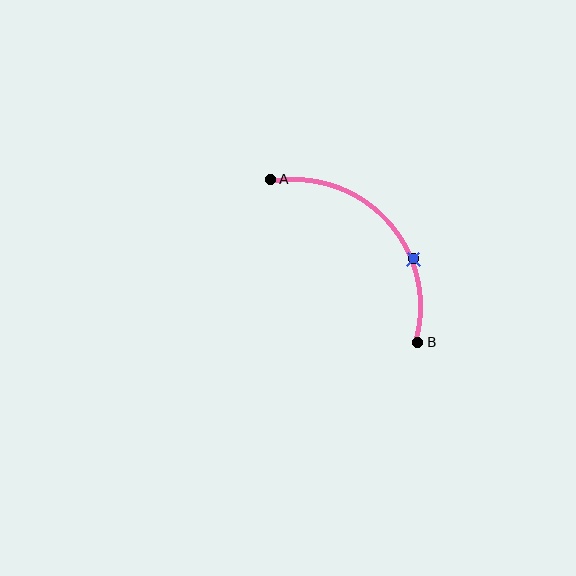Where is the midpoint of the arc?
The arc midpoint is the point on the curve farthest from the straight line joining A and B. It sits above and to the right of that line.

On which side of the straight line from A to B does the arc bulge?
The arc bulges above and to the right of the straight line connecting A and B.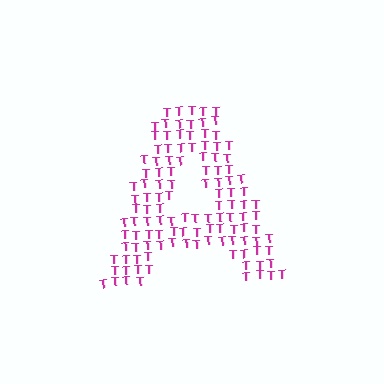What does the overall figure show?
The overall figure shows the letter A.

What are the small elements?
The small elements are letter T's.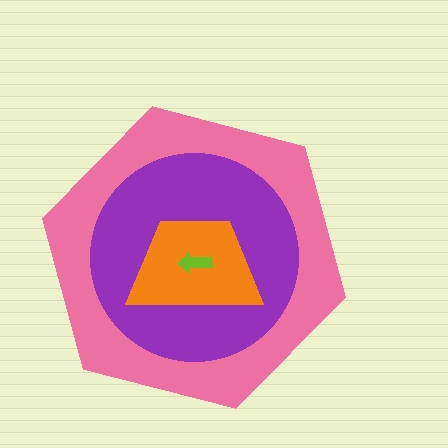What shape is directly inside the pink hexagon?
The purple circle.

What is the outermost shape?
The pink hexagon.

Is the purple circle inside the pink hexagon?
Yes.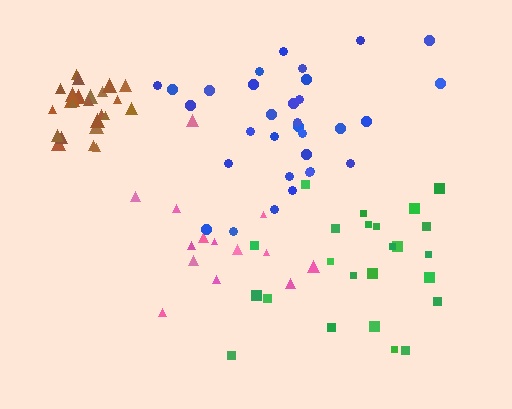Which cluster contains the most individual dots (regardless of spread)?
Blue (33).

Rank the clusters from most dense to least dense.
brown, blue, pink, green.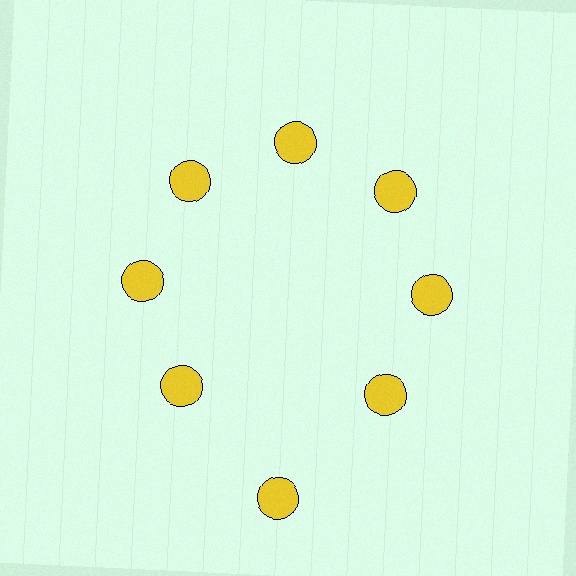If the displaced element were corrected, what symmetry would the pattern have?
It would have 8-fold rotational symmetry — the pattern would map onto itself every 45 degrees.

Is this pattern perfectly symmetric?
No. The 8 yellow circles are arranged in a ring, but one element near the 6 o'clock position is pushed outward from the center, breaking the 8-fold rotational symmetry.